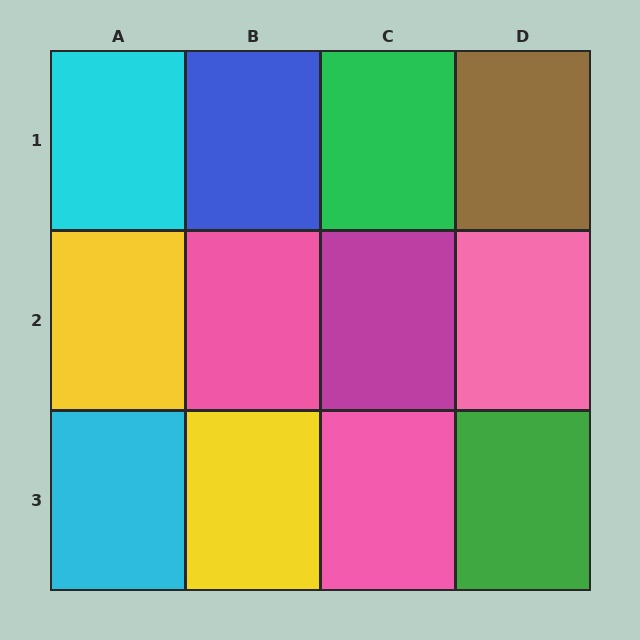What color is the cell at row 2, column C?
Magenta.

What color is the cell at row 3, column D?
Green.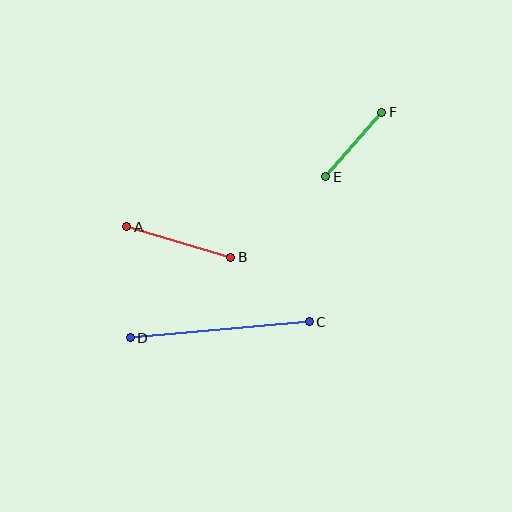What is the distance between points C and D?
The distance is approximately 180 pixels.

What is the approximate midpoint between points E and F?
The midpoint is at approximately (354, 144) pixels.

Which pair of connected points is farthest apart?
Points C and D are farthest apart.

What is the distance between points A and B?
The distance is approximately 108 pixels.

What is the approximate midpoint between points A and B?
The midpoint is at approximately (179, 242) pixels.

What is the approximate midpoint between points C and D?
The midpoint is at approximately (220, 330) pixels.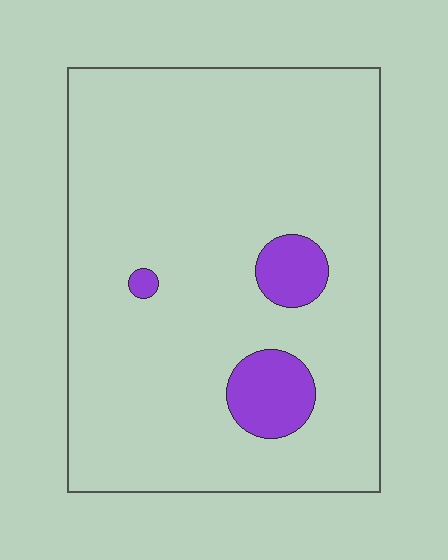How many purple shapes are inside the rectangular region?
3.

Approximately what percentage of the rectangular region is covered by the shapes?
Approximately 10%.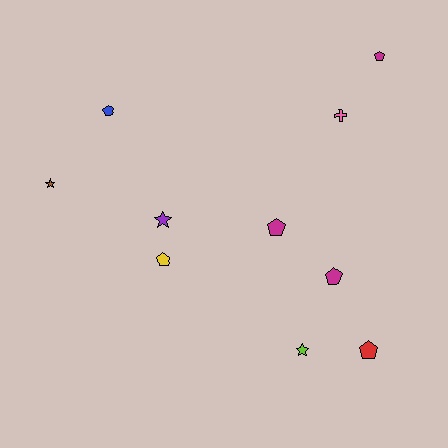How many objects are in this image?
There are 10 objects.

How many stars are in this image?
There are 3 stars.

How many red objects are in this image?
There is 1 red object.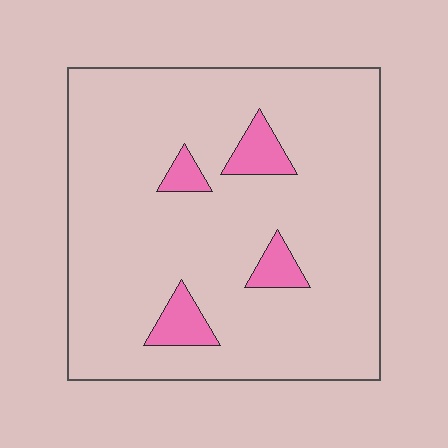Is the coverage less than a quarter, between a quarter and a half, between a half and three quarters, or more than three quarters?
Less than a quarter.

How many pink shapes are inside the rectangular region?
4.